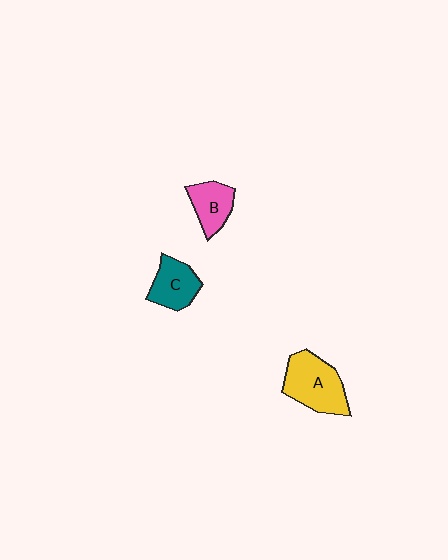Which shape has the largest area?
Shape A (yellow).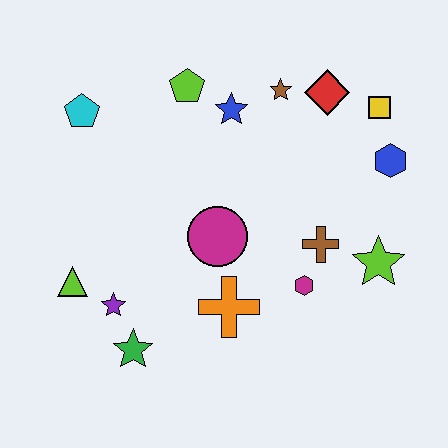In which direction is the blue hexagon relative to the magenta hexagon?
The blue hexagon is above the magenta hexagon.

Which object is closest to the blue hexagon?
The yellow square is closest to the blue hexagon.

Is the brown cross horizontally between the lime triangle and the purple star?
No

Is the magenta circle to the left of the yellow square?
Yes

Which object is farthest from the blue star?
The green star is farthest from the blue star.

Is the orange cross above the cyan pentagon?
No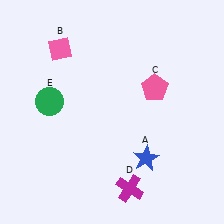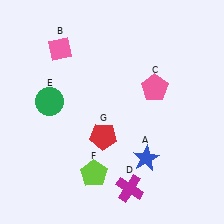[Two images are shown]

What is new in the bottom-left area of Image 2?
A red pentagon (G) was added in the bottom-left area of Image 2.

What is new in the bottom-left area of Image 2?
A lime pentagon (F) was added in the bottom-left area of Image 2.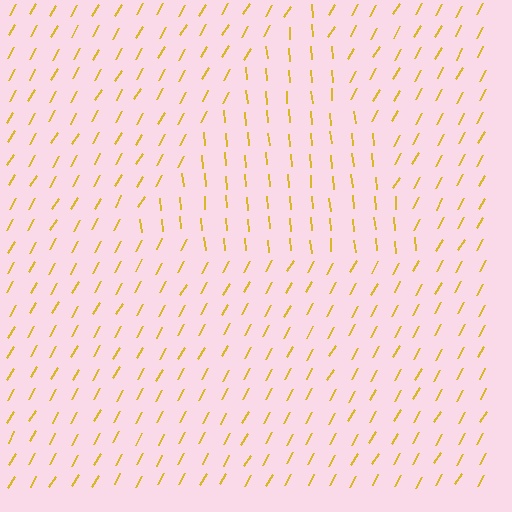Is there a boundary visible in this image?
Yes, there is a texture boundary formed by a change in line orientation.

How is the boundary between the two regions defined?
The boundary is defined purely by a change in line orientation (approximately 34 degrees difference). All lines are the same color and thickness.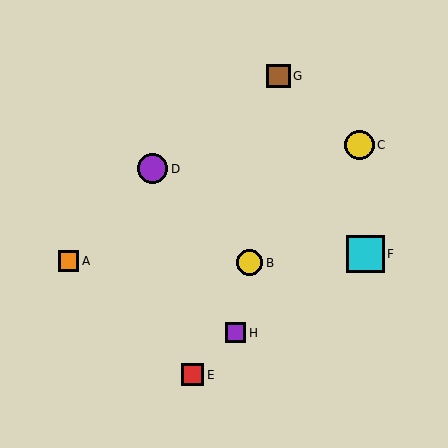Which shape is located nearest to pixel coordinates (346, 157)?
The yellow circle (labeled C) at (360, 145) is nearest to that location.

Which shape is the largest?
The cyan square (labeled F) is the largest.